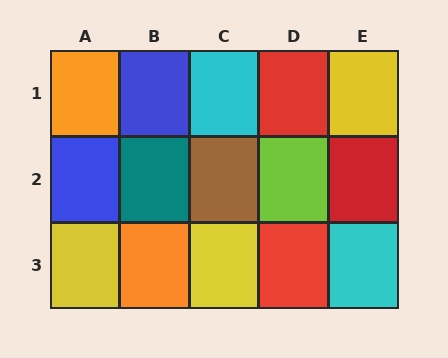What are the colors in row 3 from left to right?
Yellow, orange, yellow, red, cyan.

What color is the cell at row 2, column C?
Brown.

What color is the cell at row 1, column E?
Yellow.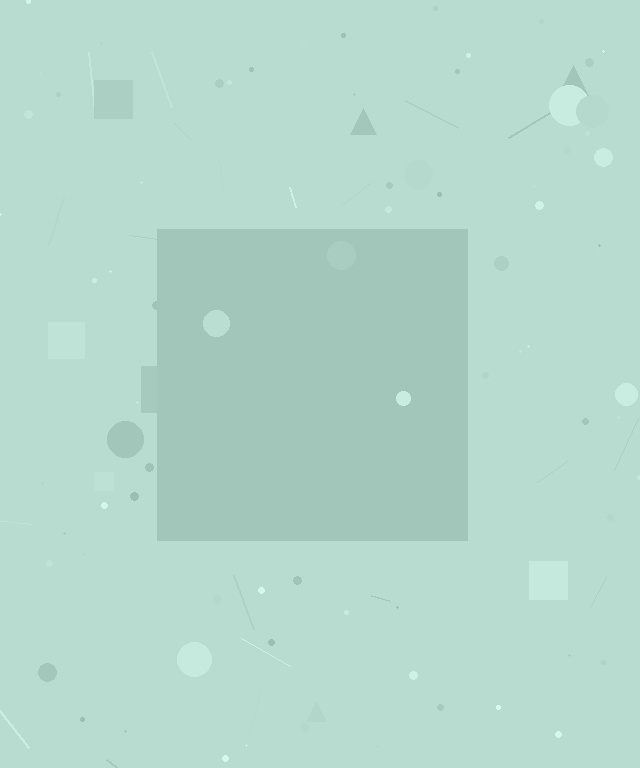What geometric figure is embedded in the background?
A square is embedded in the background.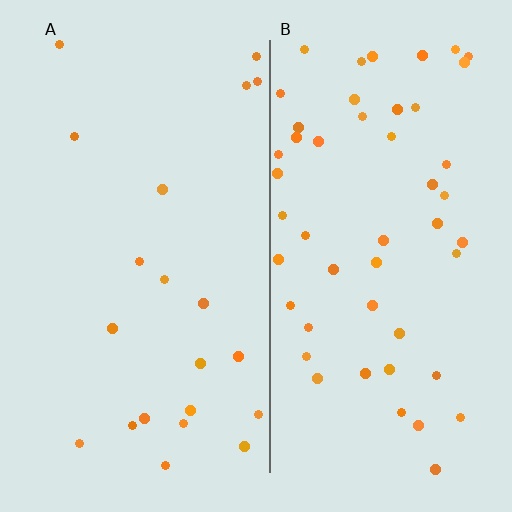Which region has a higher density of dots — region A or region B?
B (the right).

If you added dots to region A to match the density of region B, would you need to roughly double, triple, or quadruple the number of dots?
Approximately double.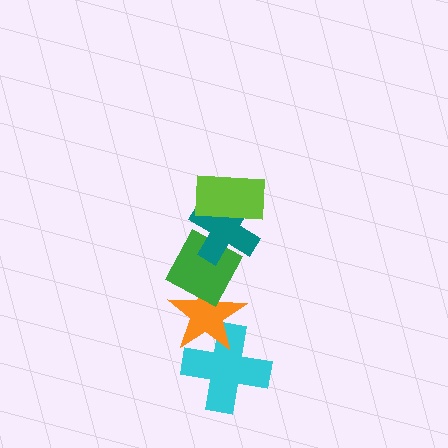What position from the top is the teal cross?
The teal cross is 2nd from the top.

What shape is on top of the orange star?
The green diamond is on top of the orange star.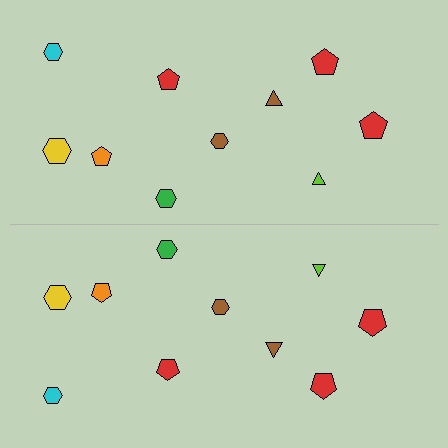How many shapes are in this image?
There are 20 shapes in this image.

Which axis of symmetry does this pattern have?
The pattern has a horizontal axis of symmetry running through the center of the image.